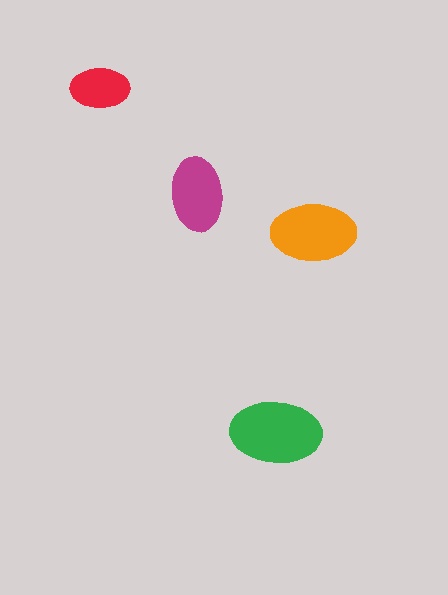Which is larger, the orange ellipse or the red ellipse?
The orange one.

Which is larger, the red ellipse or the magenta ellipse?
The magenta one.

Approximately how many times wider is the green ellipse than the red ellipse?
About 1.5 times wider.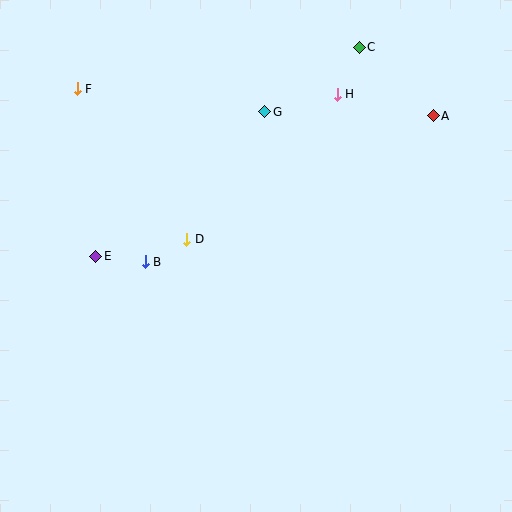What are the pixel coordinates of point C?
Point C is at (359, 47).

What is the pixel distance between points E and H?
The distance between E and H is 291 pixels.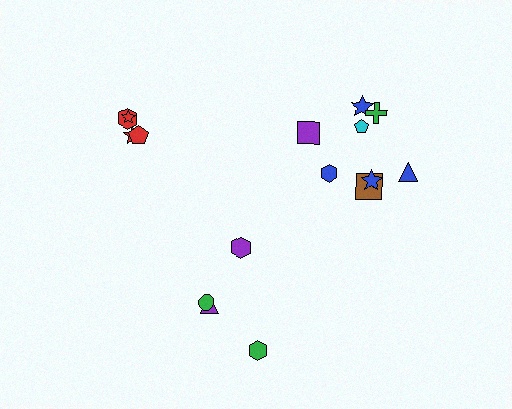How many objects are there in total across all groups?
There are 16 objects.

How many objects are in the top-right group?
There are 8 objects.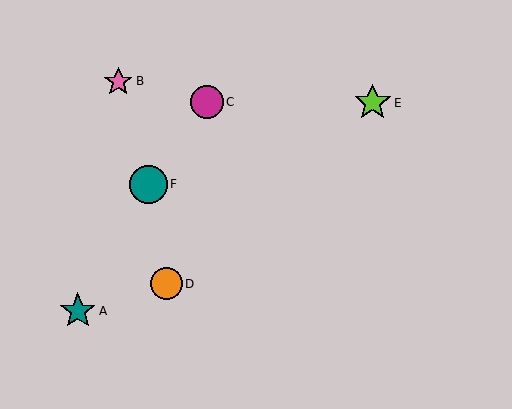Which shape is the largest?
The teal circle (labeled F) is the largest.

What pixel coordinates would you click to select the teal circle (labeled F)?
Click at (148, 184) to select the teal circle F.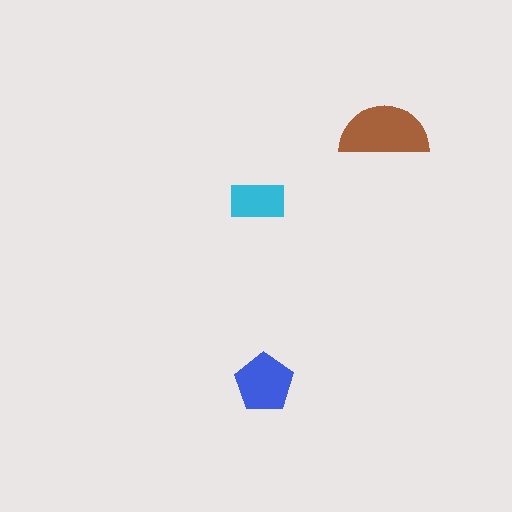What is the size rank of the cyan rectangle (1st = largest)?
3rd.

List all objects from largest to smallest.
The brown semicircle, the blue pentagon, the cyan rectangle.